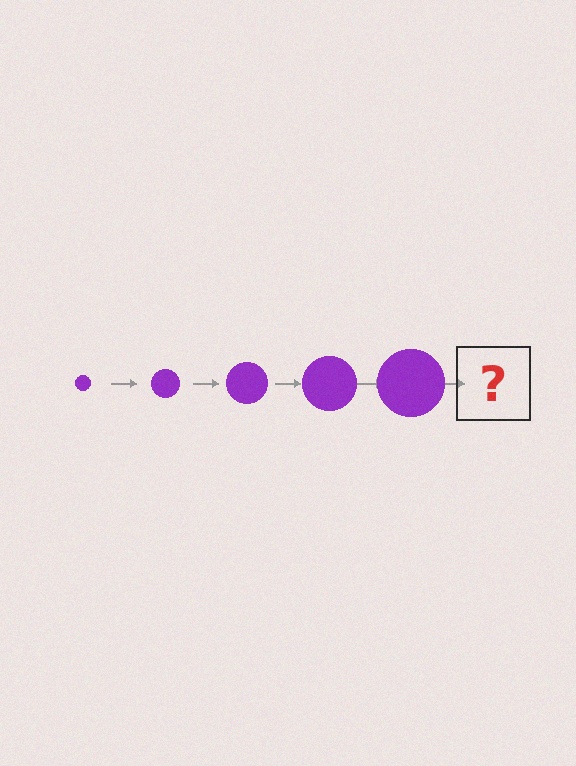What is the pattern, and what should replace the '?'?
The pattern is that the circle gets progressively larger each step. The '?' should be a purple circle, larger than the previous one.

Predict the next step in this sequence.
The next step is a purple circle, larger than the previous one.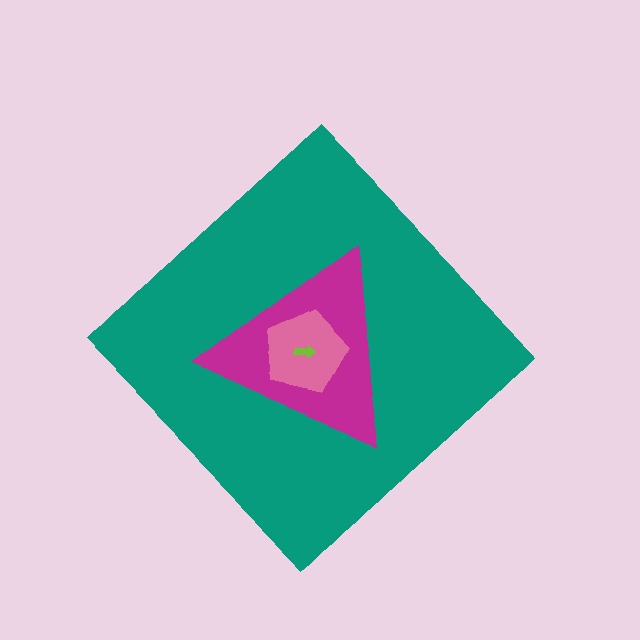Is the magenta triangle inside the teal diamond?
Yes.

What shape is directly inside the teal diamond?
The magenta triangle.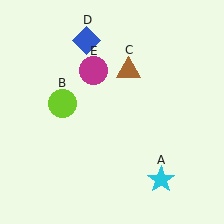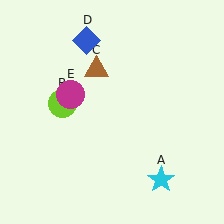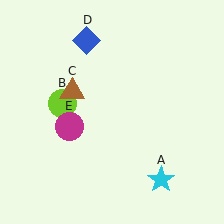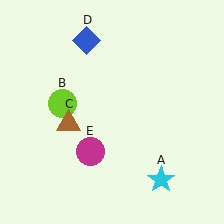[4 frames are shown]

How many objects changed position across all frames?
2 objects changed position: brown triangle (object C), magenta circle (object E).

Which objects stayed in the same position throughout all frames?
Cyan star (object A) and lime circle (object B) and blue diamond (object D) remained stationary.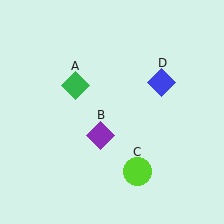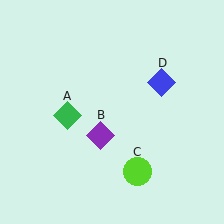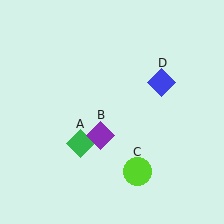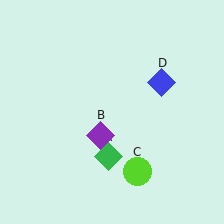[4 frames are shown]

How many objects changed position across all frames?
1 object changed position: green diamond (object A).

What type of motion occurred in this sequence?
The green diamond (object A) rotated counterclockwise around the center of the scene.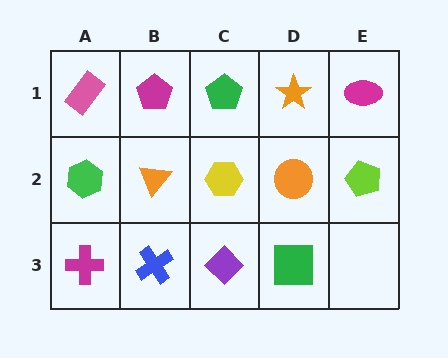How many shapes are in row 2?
5 shapes.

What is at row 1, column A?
A pink rectangle.